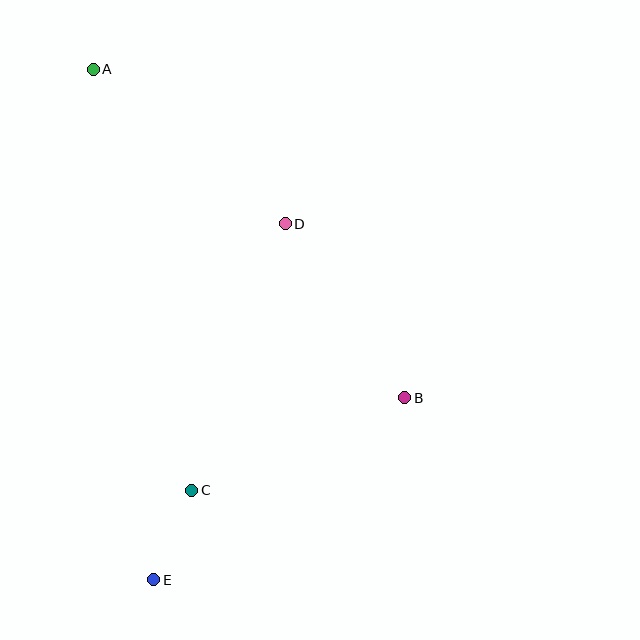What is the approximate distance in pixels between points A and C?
The distance between A and C is approximately 432 pixels.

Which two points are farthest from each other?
Points A and E are farthest from each other.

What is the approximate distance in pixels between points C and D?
The distance between C and D is approximately 283 pixels.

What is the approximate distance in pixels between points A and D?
The distance between A and D is approximately 246 pixels.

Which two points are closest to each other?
Points C and E are closest to each other.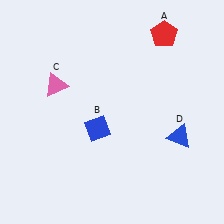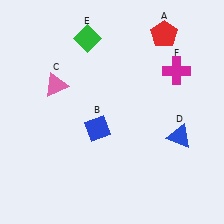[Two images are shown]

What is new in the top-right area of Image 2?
A magenta cross (F) was added in the top-right area of Image 2.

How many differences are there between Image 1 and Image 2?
There are 2 differences between the two images.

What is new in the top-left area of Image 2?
A green diamond (E) was added in the top-left area of Image 2.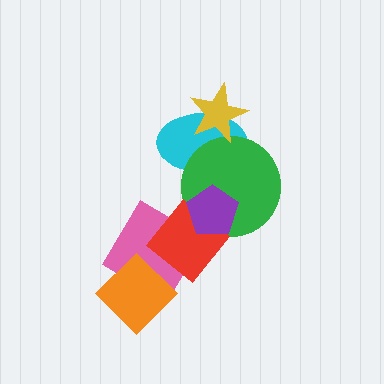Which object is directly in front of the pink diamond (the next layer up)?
The orange diamond is directly in front of the pink diamond.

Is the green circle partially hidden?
Yes, it is partially covered by another shape.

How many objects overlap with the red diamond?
4 objects overlap with the red diamond.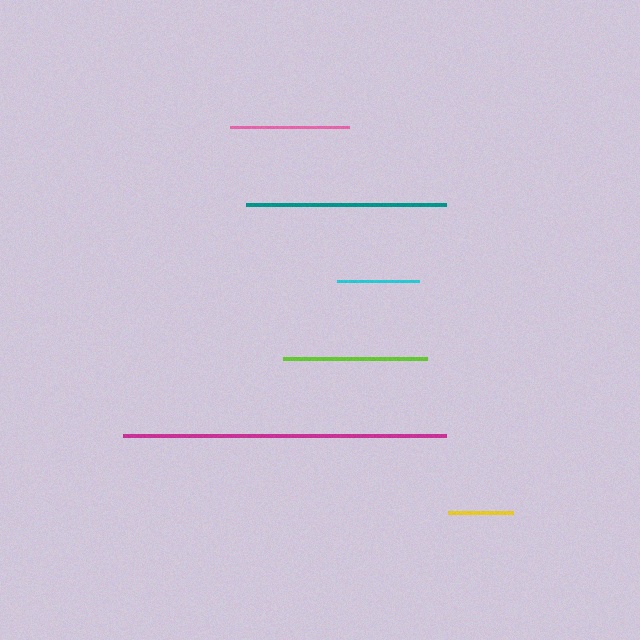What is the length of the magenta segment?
The magenta segment is approximately 323 pixels long.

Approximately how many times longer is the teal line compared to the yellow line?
The teal line is approximately 3.1 times the length of the yellow line.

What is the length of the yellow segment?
The yellow segment is approximately 65 pixels long.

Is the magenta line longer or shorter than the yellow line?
The magenta line is longer than the yellow line.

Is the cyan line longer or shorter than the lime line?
The lime line is longer than the cyan line.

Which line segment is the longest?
The magenta line is the longest at approximately 323 pixels.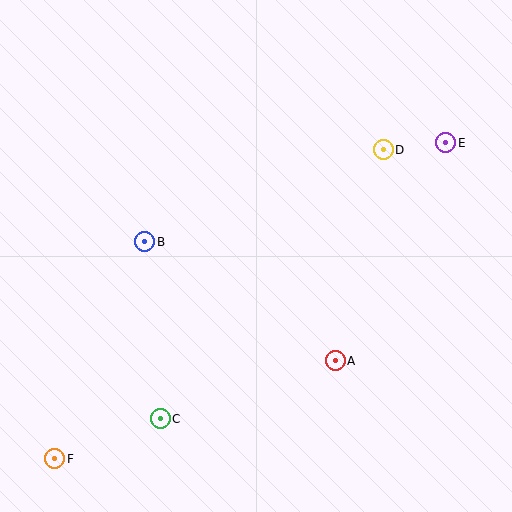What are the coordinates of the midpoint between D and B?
The midpoint between D and B is at (264, 196).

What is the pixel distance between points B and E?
The distance between B and E is 317 pixels.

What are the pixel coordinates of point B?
Point B is at (145, 242).